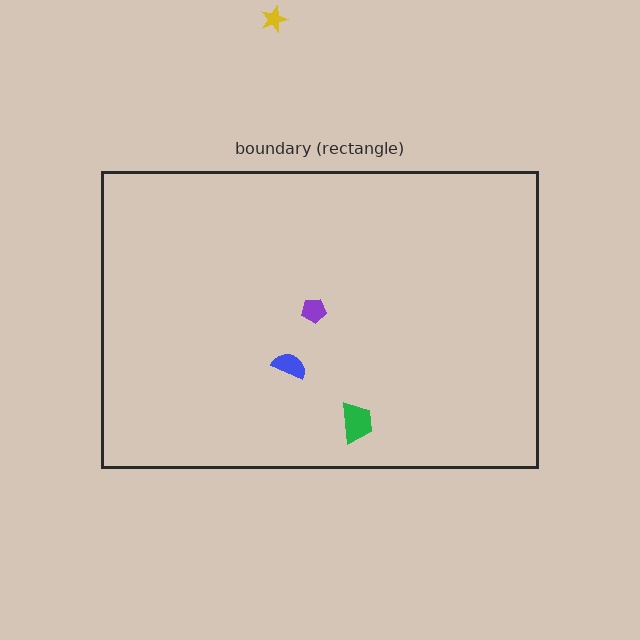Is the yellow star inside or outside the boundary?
Outside.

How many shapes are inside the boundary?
3 inside, 1 outside.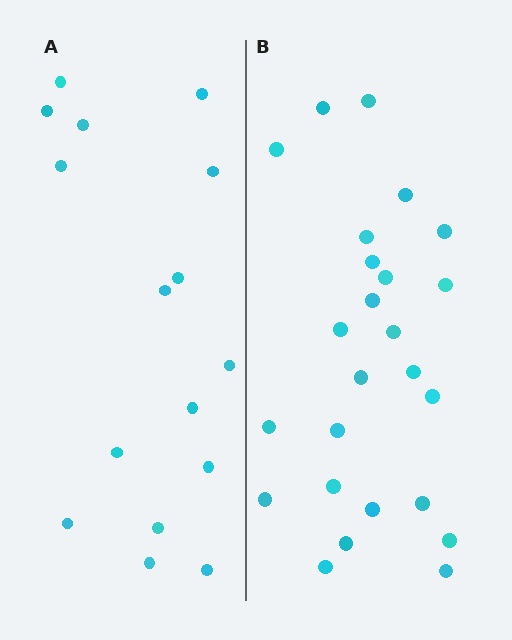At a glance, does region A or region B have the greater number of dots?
Region B (the right region) has more dots.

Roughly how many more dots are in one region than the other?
Region B has roughly 8 or so more dots than region A.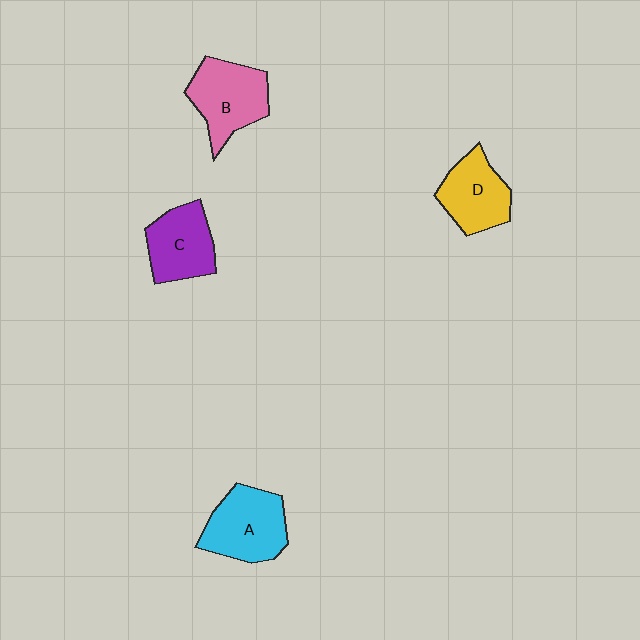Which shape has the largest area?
Shape A (cyan).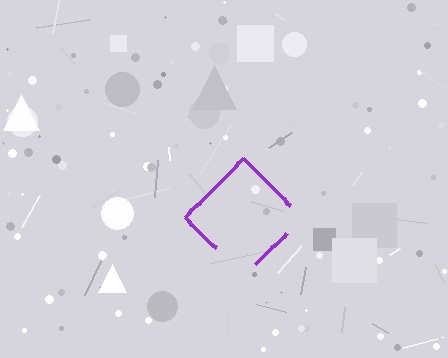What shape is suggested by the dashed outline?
The dashed outline suggests a diamond.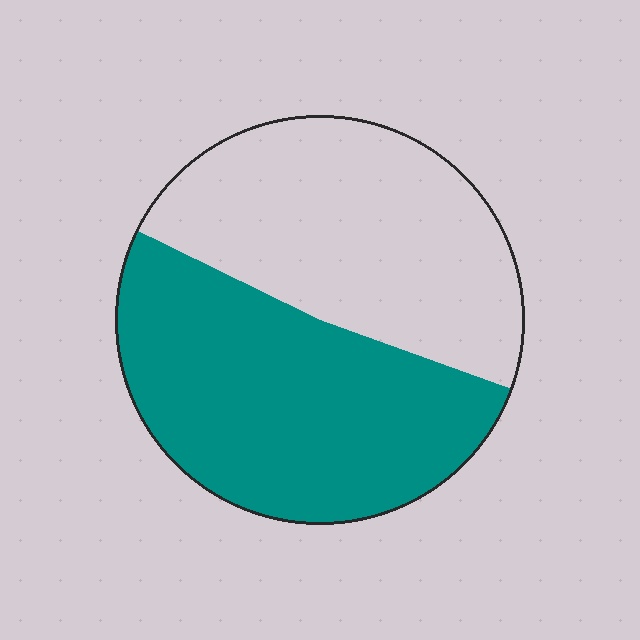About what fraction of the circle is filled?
About one half (1/2).